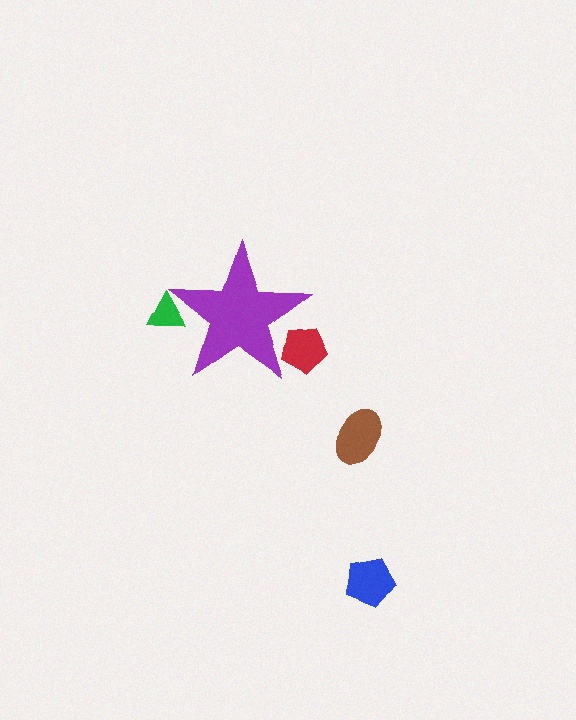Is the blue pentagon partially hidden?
No, the blue pentagon is fully visible.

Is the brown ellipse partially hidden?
No, the brown ellipse is fully visible.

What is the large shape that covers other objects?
A purple star.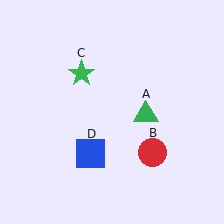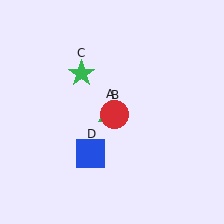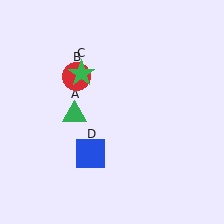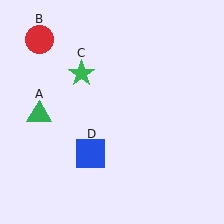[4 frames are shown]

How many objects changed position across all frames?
2 objects changed position: green triangle (object A), red circle (object B).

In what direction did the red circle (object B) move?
The red circle (object B) moved up and to the left.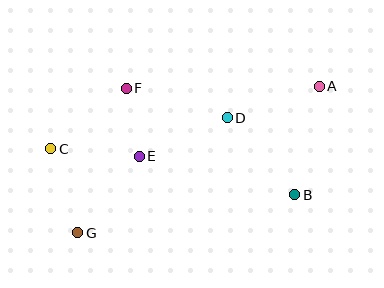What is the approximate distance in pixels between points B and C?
The distance between B and C is approximately 248 pixels.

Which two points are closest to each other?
Points E and F are closest to each other.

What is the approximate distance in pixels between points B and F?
The distance between B and F is approximately 200 pixels.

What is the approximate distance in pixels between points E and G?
The distance between E and G is approximately 98 pixels.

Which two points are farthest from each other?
Points A and G are farthest from each other.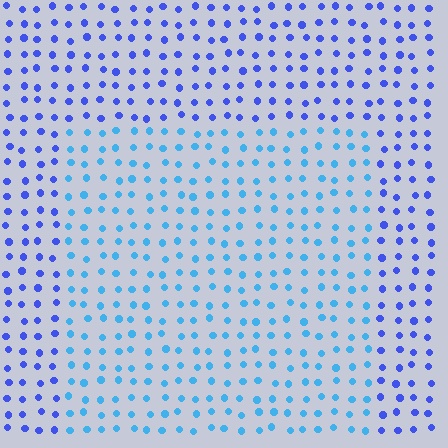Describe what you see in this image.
The image is filled with small blue elements in a uniform arrangement. A rectangle-shaped region is visible where the elements are tinted to a slightly different hue, forming a subtle color boundary.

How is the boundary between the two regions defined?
The boundary is defined purely by a slight shift in hue (about 33 degrees). Spacing, size, and orientation are identical on both sides.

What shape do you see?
I see a rectangle.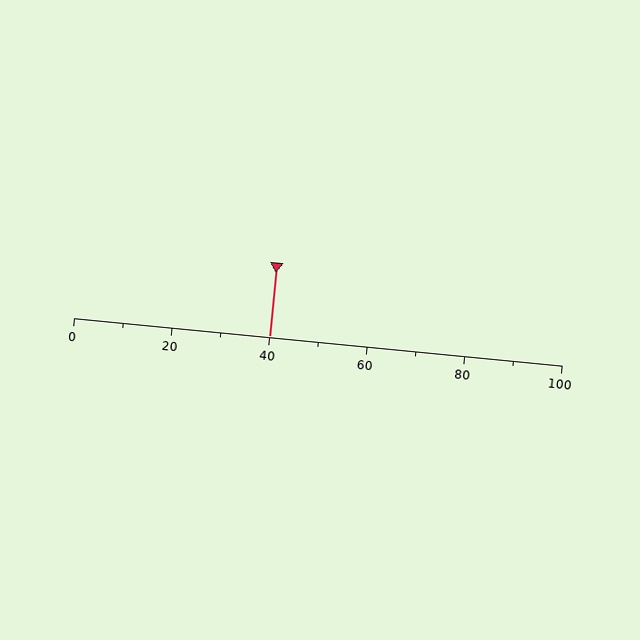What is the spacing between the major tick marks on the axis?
The major ticks are spaced 20 apart.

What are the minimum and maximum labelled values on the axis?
The axis runs from 0 to 100.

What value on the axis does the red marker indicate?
The marker indicates approximately 40.